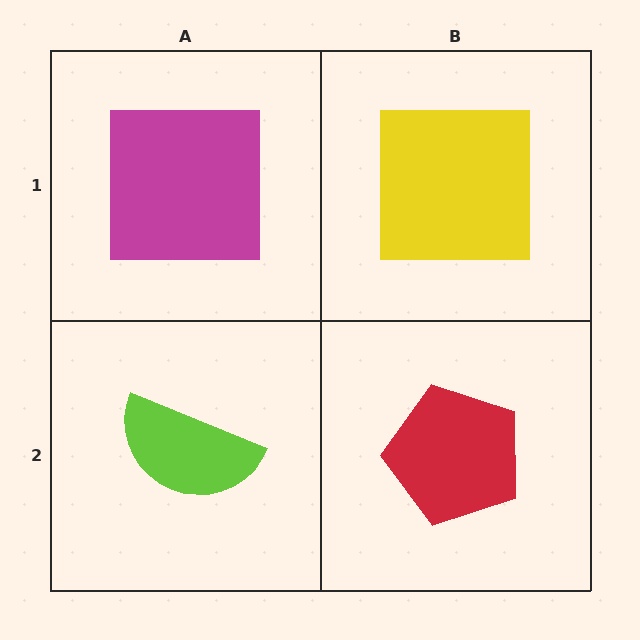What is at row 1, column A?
A magenta square.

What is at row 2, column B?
A red pentagon.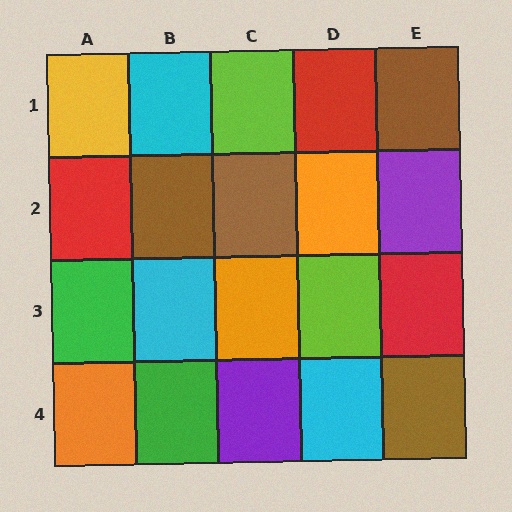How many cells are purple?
2 cells are purple.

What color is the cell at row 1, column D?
Red.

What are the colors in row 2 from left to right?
Red, brown, brown, orange, purple.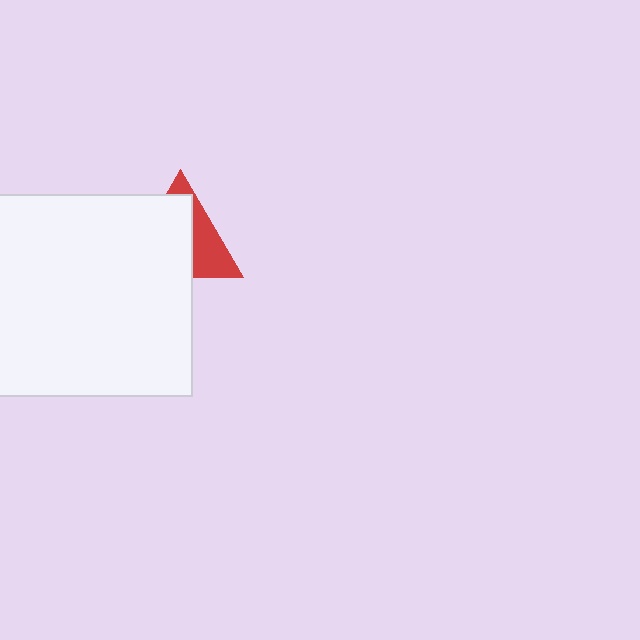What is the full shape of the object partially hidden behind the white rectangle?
The partially hidden object is a red triangle.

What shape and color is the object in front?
The object in front is a white rectangle.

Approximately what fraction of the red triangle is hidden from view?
Roughly 63% of the red triangle is hidden behind the white rectangle.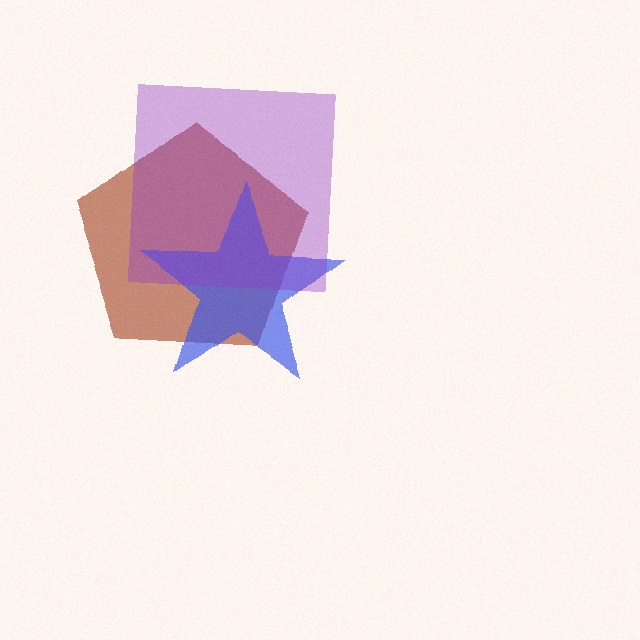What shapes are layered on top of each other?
The layered shapes are: a brown pentagon, a blue star, a purple square.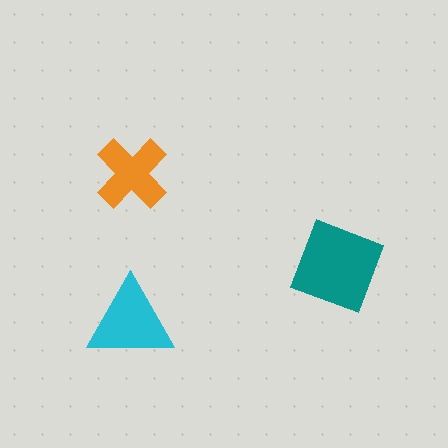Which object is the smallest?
The orange cross.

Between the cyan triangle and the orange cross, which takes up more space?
The cyan triangle.